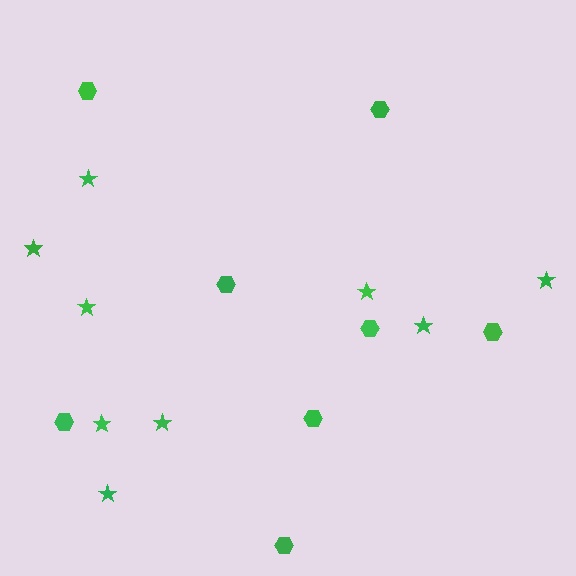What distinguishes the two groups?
There are 2 groups: one group of stars (9) and one group of hexagons (8).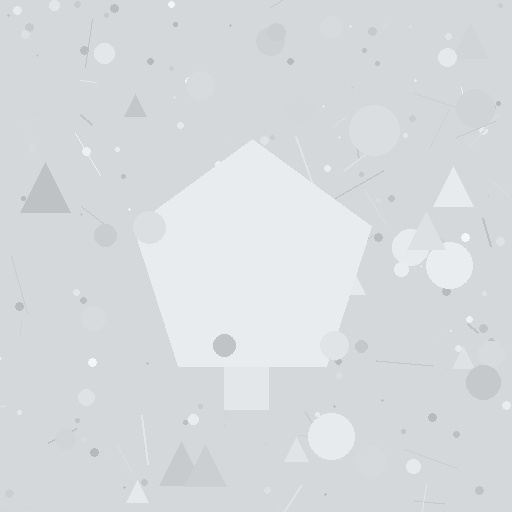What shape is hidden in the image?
A pentagon is hidden in the image.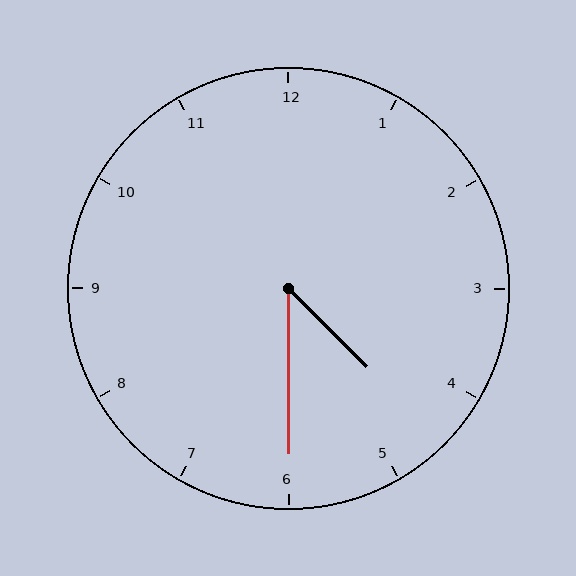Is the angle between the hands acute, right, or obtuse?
It is acute.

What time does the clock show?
4:30.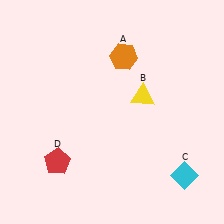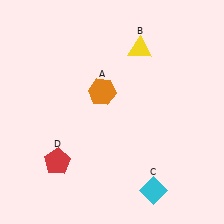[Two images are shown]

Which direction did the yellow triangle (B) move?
The yellow triangle (B) moved up.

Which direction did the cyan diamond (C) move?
The cyan diamond (C) moved left.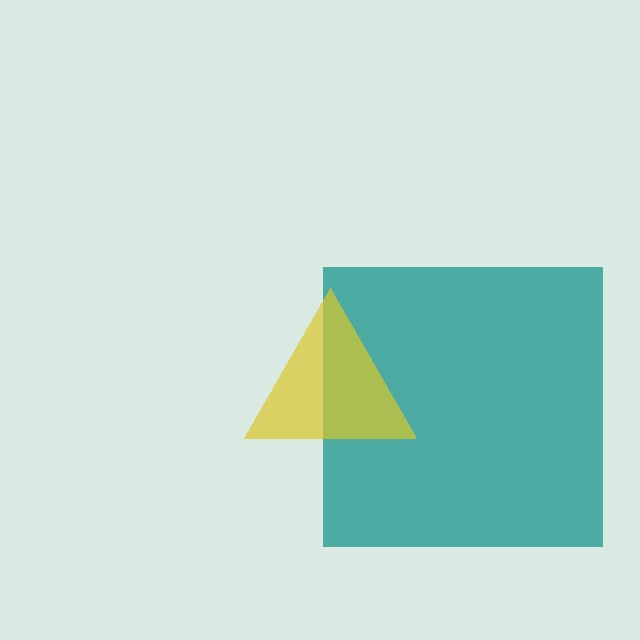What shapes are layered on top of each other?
The layered shapes are: a teal square, a yellow triangle.